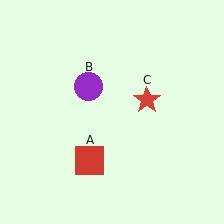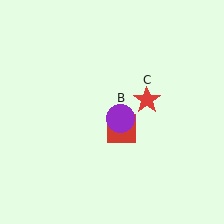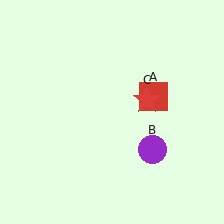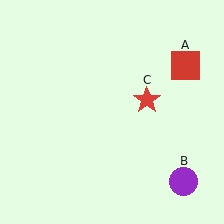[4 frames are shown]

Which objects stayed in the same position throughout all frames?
Red star (object C) remained stationary.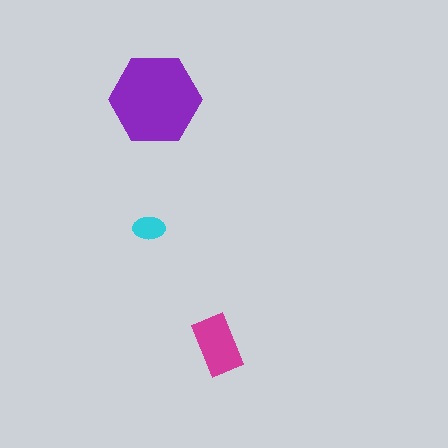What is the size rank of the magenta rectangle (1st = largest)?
2nd.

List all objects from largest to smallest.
The purple hexagon, the magenta rectangle, the cyan ellipse.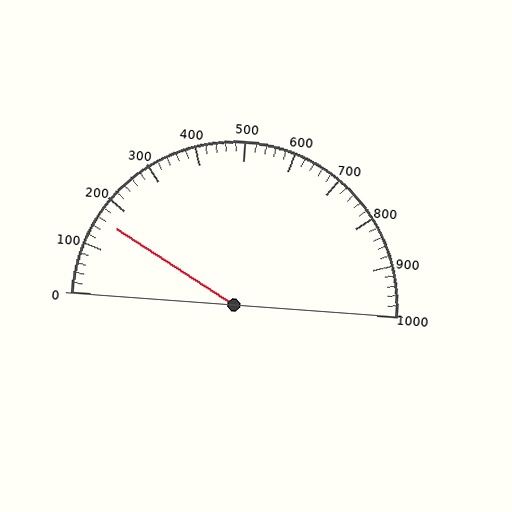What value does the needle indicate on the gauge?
The needle indicates approximately 160.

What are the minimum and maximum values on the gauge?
The gauge ranges from 0 to 1000.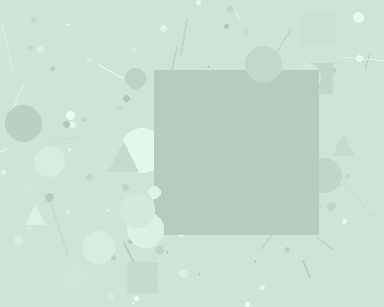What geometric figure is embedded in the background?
A square is embedded in the background.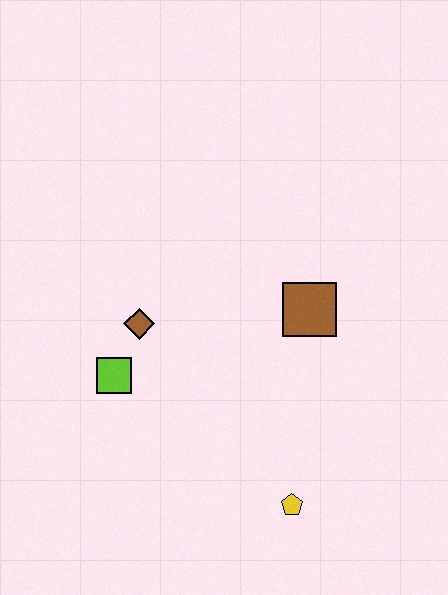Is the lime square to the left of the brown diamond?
Yes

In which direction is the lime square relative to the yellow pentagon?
The lime square is to the left of the yellow pentagon.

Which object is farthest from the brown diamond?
The yellow pentagon is farthest from the brown diamond.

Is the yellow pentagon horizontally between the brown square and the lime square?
Yes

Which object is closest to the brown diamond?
The lime square is closest to the brown diamond.